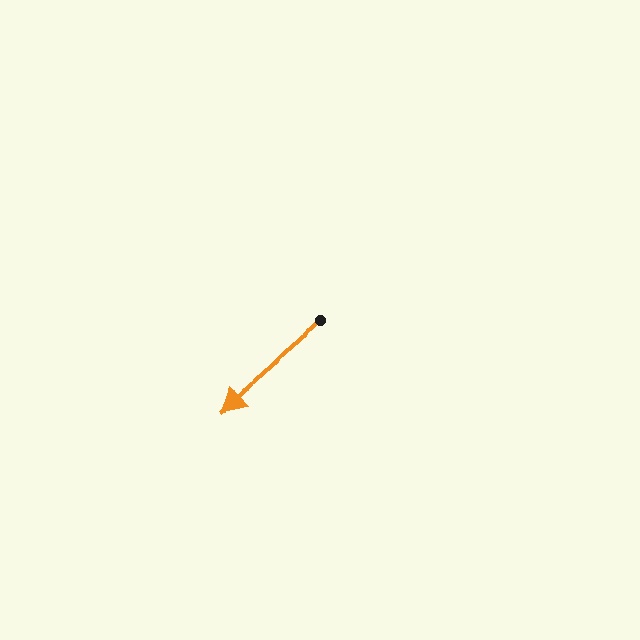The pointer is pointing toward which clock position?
Roughly 8 o'clock.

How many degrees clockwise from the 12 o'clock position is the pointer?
Approximately 229 degrees.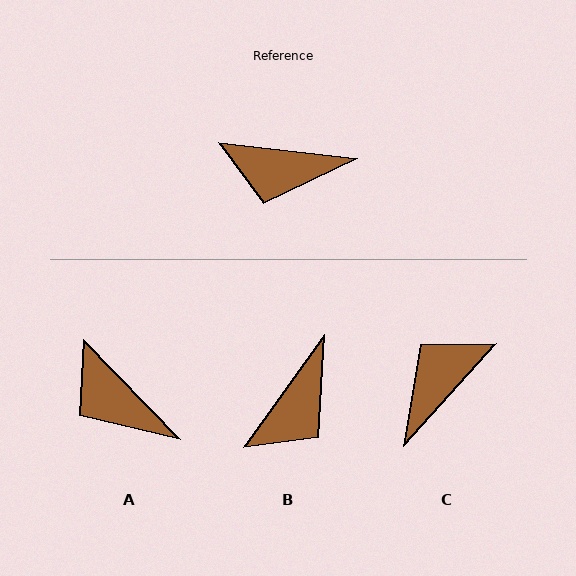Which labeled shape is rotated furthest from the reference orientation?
C, about 126 degrees away.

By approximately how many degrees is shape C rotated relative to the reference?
Approximately 126 degrees clockwise.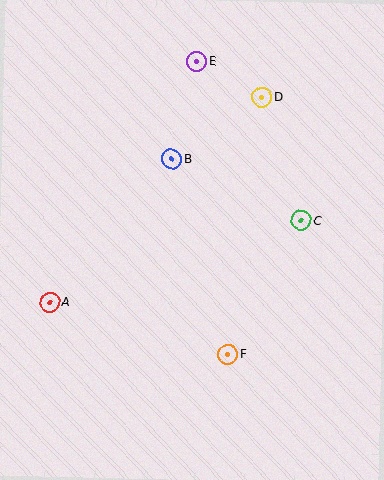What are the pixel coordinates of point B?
Point B is at (172, 159).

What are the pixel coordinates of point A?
Point A is at (50, 302).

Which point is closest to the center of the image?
Point B at (172, 159) is closest to the center.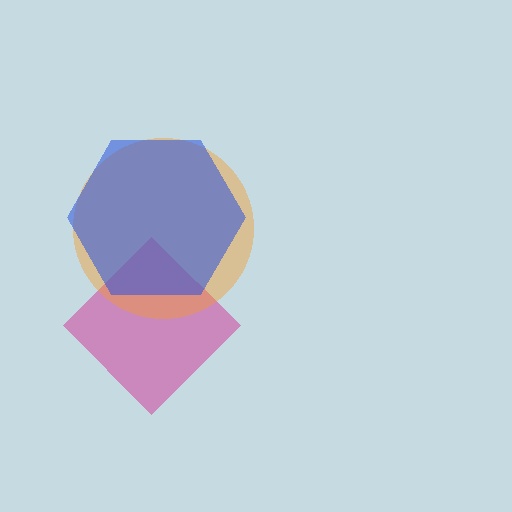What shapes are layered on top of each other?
The layered shapes are: a magenta diamond, an orange circle, a blue hexagon.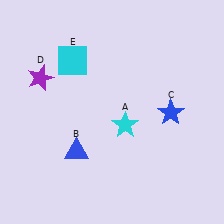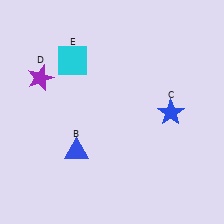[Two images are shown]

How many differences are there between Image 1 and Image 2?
There is 1 difference between the two images.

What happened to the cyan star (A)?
The cyan star (A) was removed in Image 2. It was in the bottom-right area of Image 1.